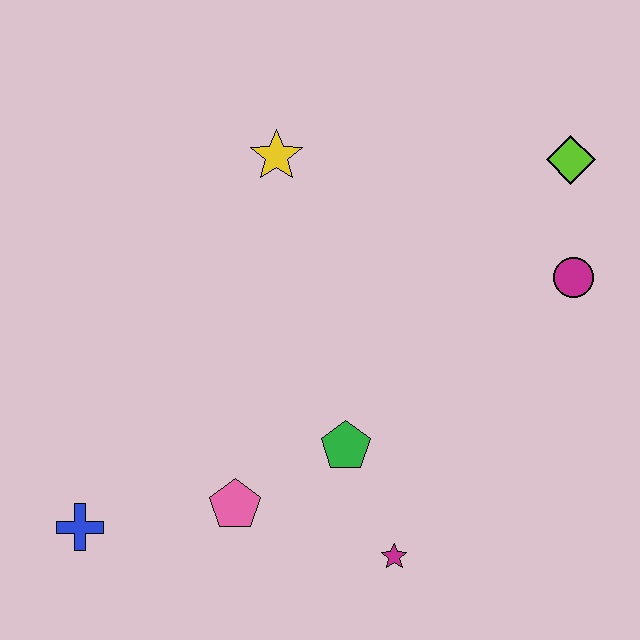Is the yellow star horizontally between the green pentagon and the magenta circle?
No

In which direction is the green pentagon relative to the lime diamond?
The green pentagon is below the lime diamond.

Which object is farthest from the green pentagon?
The lime diamond is farthest from the green pentagon.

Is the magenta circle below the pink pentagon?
No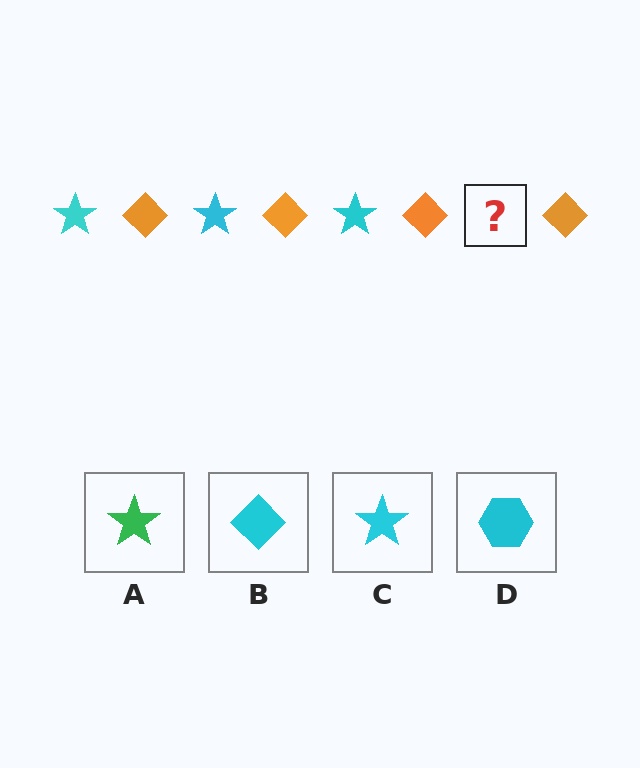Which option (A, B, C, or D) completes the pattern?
C.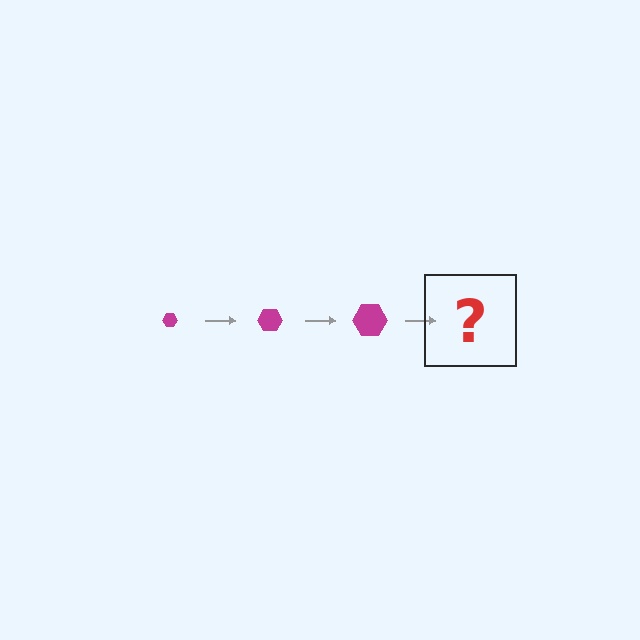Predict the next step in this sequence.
The next step is a magenta hexagon, larger than the previous one.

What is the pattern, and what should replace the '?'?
The pattern is that the hexagon gets progressively larger each step. The '?' should be a magenta hexagon, larger than the previous one.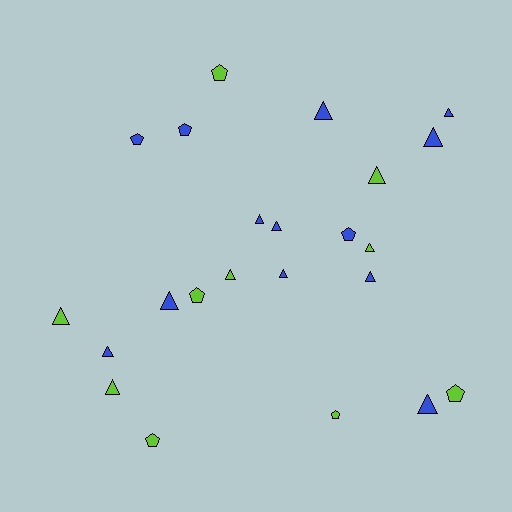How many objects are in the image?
There are 23 objects.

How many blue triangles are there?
There are 10 blue triangles.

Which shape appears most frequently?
Triangle, with 15 objects.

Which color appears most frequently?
Blue, with 13 objects.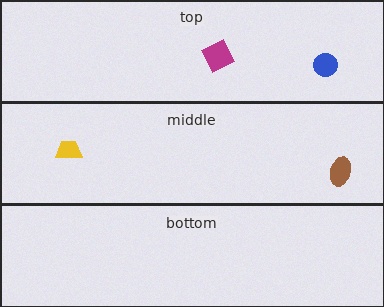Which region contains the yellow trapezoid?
The middle region.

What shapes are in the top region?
The magenta diamond, the blue circle.